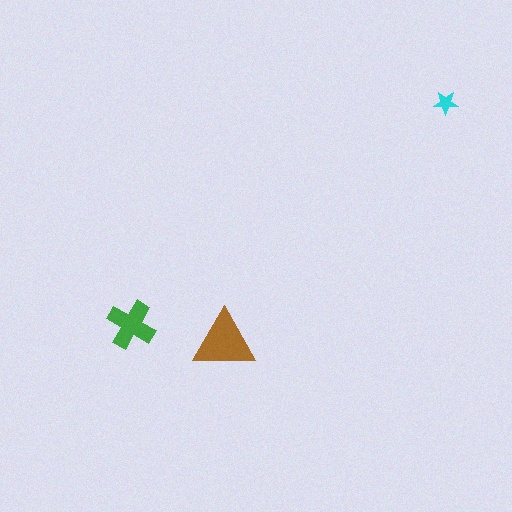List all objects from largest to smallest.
The brown triangle, the green cross, the cyan star.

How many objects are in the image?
There are 3 objects in the image.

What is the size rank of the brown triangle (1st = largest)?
1st.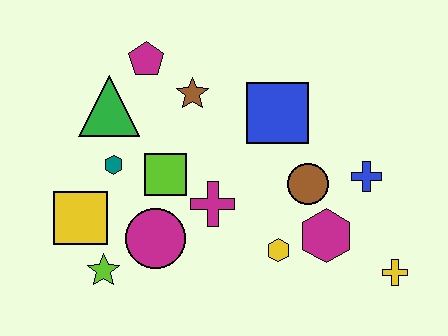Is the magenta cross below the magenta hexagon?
No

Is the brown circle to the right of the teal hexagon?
Yes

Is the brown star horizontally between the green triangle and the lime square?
No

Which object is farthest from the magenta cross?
The yellow cross is farthest from the magenta cross.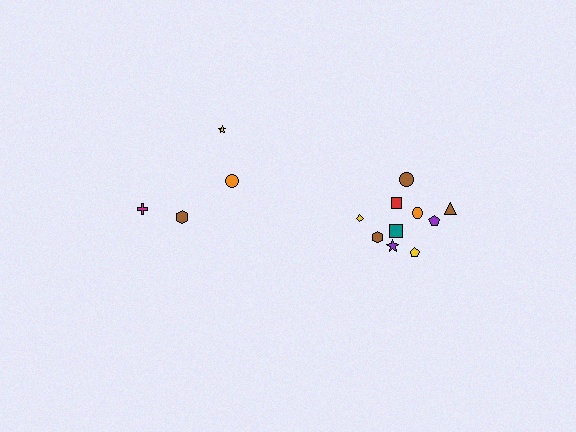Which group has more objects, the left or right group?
The right group.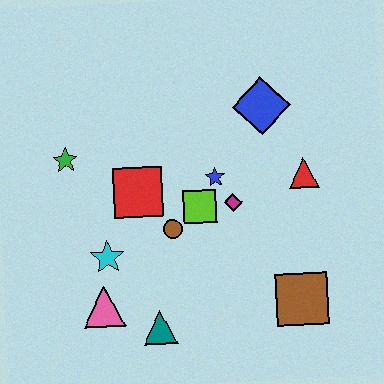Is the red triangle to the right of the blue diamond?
Yes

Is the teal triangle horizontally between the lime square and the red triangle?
No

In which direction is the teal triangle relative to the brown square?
The teal triangle is to the left of the brown square.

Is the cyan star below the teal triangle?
No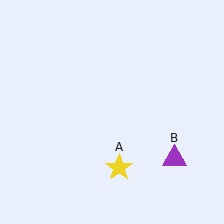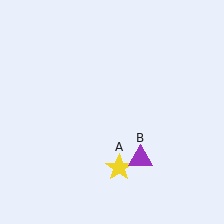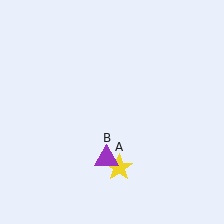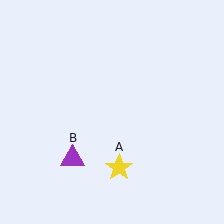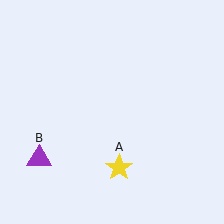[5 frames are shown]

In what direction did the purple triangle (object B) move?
The purple triangle (object B) moved left.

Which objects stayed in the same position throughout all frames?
Yellow star (object A) remained stationary.